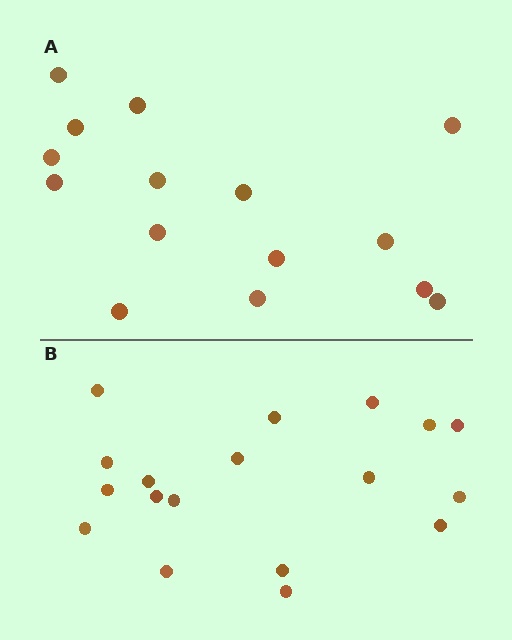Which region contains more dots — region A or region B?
Region B (the bottom region) has more dots.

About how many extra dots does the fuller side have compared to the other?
Region B has just a few more — roughly 2 or 3 more dots than region A.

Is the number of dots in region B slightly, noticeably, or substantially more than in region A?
Region B has only slightly more — the two regions are fairly close. The ratio is roughly 1.2 to 1.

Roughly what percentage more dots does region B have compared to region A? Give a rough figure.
About 20% more.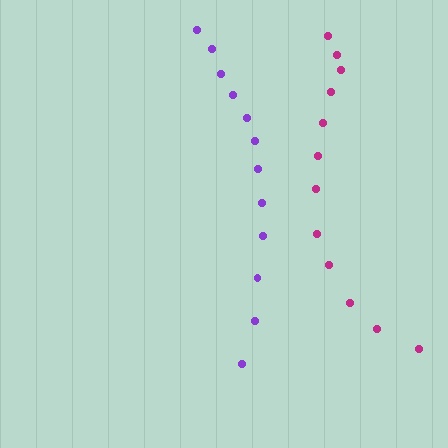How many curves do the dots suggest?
There are 2 distinct paths.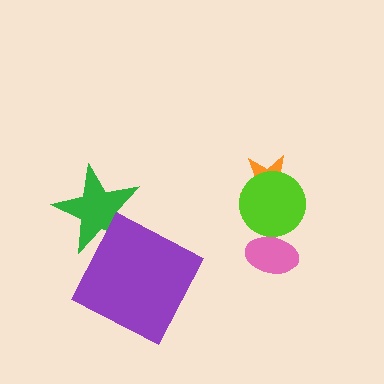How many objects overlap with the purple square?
1 object overlaps with the purple square.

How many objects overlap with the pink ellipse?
1 object overlaps with the pink ellipse.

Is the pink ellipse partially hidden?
Yes, it is partially covered by another shape.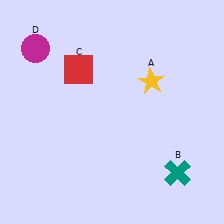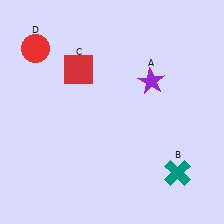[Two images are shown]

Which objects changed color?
A changed from yellow to purple. D changed from magenta to red.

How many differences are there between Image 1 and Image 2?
There are 2 differences between the two images.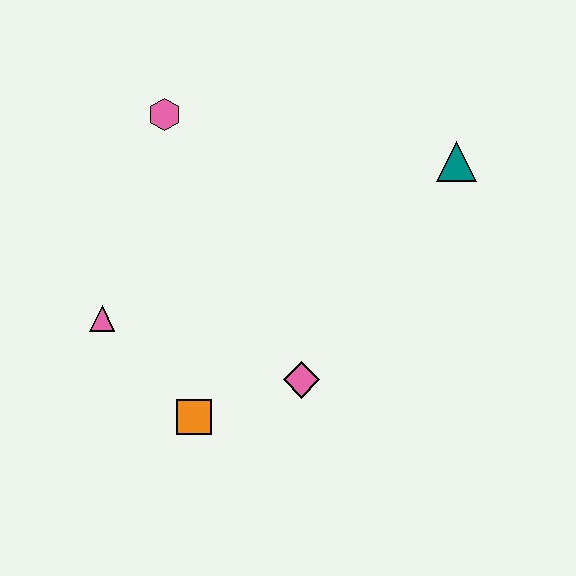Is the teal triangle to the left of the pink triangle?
No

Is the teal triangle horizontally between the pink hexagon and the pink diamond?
No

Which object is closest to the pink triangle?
The orange square is closest to the pink triangle.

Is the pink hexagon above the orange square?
Yes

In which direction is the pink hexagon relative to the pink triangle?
The pink hexagon is above the pink triangle.